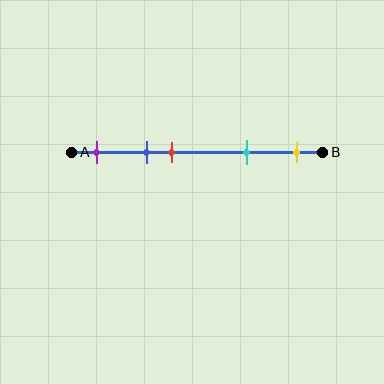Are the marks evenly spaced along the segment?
No, the marks are not evenly spaced.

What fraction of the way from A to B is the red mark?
The red mark is approximately 40% (0.4) of the way from A to B.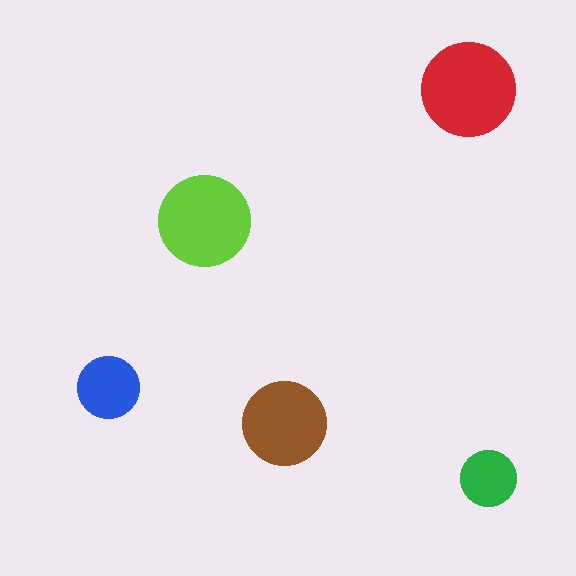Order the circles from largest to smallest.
the red one, the lime one, the brown one, the blue one, the green one.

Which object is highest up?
The red circle is topmost.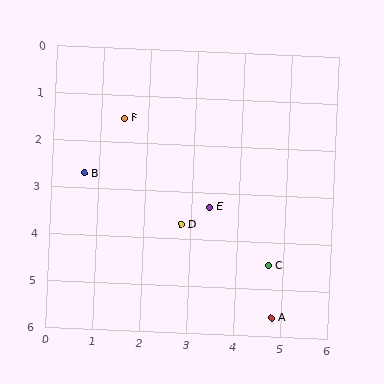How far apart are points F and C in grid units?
Points F and C are about 4.4 grid units apart.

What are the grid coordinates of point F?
Point F is at approximately (1.5, 1.5).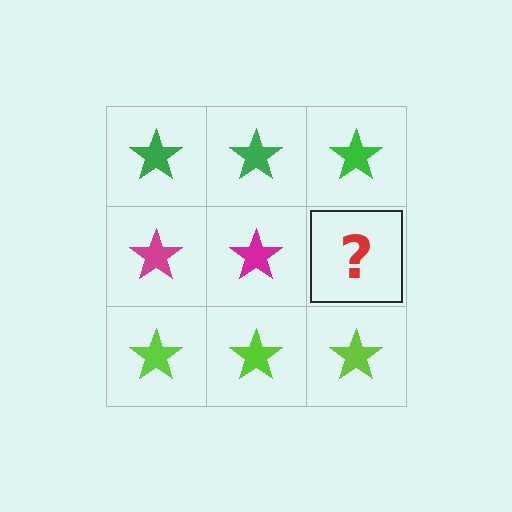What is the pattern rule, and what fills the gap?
The rule is that each row has a consistent color. The gap should be filled with a magenta star.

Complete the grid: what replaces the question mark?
The question mark should be replaced with a magenta star.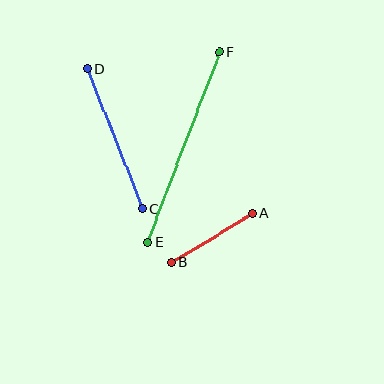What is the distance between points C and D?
The distance is approximately 151 pixels.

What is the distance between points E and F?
The distance is approximately 203 pixels.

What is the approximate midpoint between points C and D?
The midpoint is at approximately (115, 139) pixels.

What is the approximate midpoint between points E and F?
The midpoint is at approximately (184, 147) pixels.